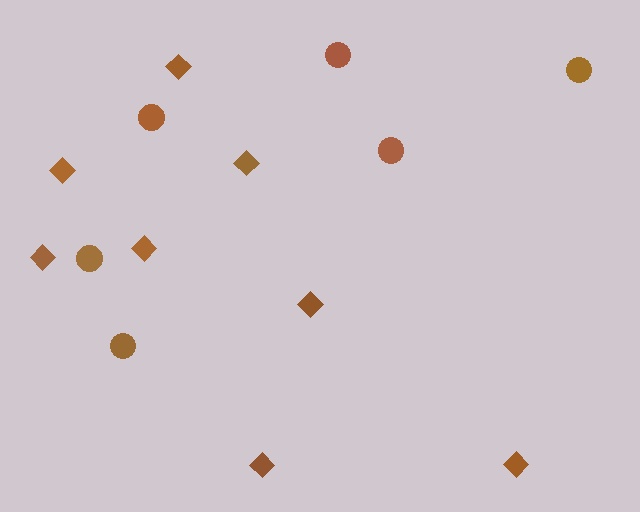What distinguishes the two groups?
There are 2 groups: one group of circles (6) and one group of diamonds (8).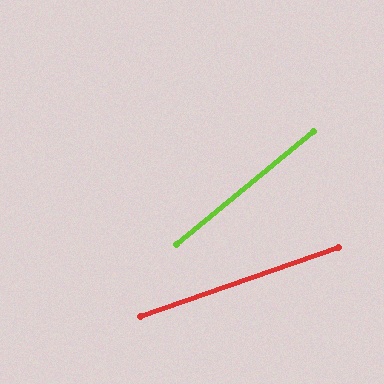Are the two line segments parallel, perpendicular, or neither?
Neither parallel nor perpendicular — they differ by about 20°.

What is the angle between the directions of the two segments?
Approximately 20 degrees.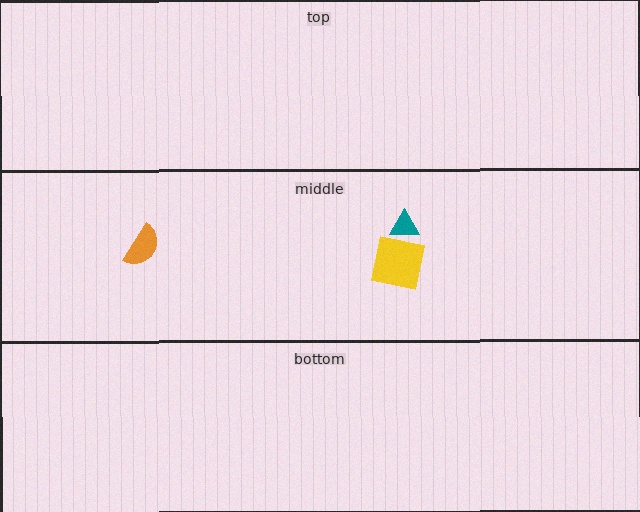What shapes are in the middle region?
The yellow square, the teal triangle, the orange semicircle.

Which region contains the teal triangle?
The middle region.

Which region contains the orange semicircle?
The middle region.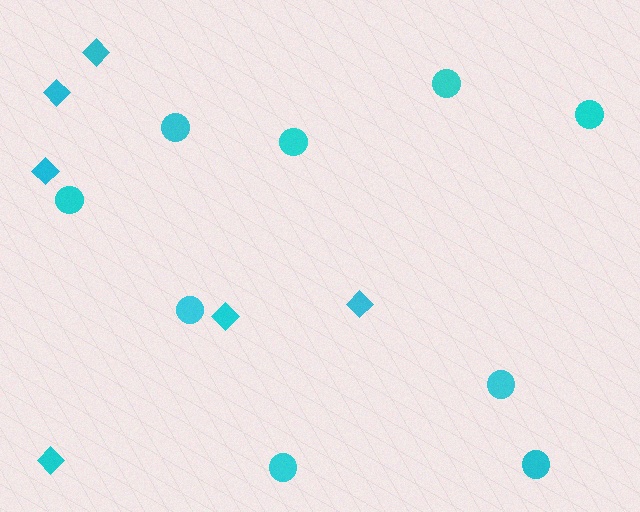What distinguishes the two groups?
There are 2 groups: one group of circles (9) and one group of diamonds (6).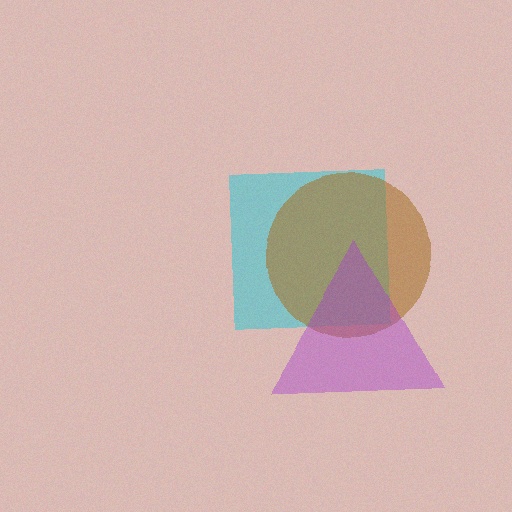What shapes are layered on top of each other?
The layered shapes are: a cyan square, a brown circle, a purple triangle.